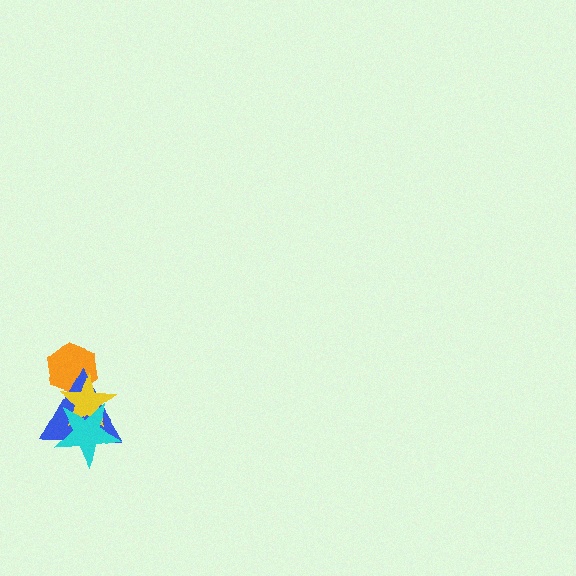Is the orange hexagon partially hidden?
Yes, it is partially covered by another shape.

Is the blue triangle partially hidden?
Yes, it is partially covered by another shape.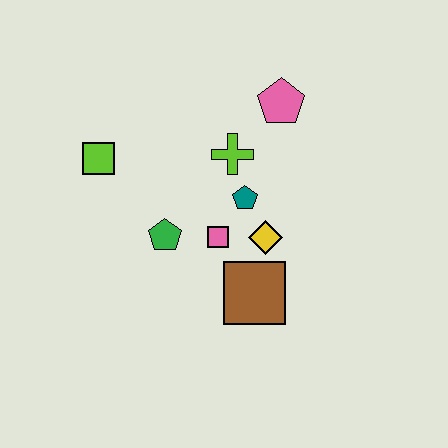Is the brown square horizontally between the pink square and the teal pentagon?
No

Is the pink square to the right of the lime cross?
No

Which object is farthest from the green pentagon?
The pink pentagon is farthest from the green pentagon.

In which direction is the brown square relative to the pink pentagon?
The brown square is below the pink pentagon.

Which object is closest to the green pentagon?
The pink square is closest to the green pentagon.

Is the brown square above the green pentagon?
No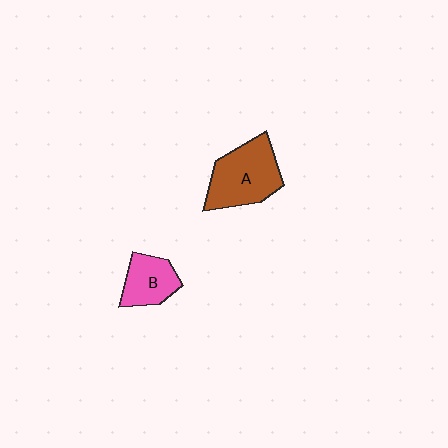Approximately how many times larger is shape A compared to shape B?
Approximately 1.6 times.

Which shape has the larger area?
Shape A (brown).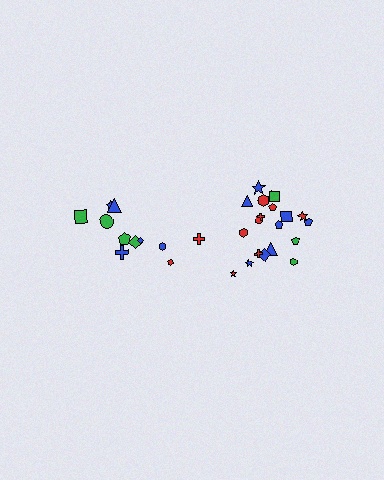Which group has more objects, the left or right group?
The right group.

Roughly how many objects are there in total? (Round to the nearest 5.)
Roughly 30 objects in total.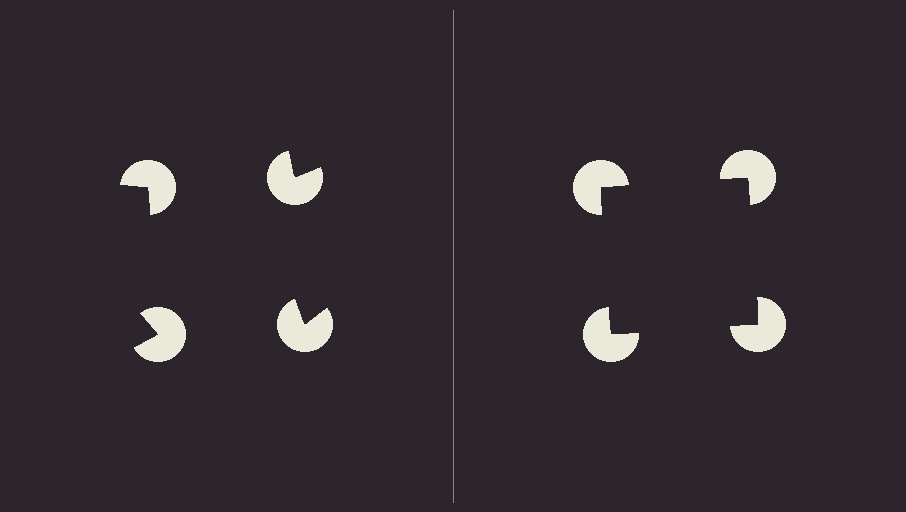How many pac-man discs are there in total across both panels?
8 — 4 on each side.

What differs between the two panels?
The pac-man discs are positioned identically on both sides; only the wedge orientations differ. On the right they align to a square; on the left they are misaligned.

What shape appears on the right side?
An illusory square.